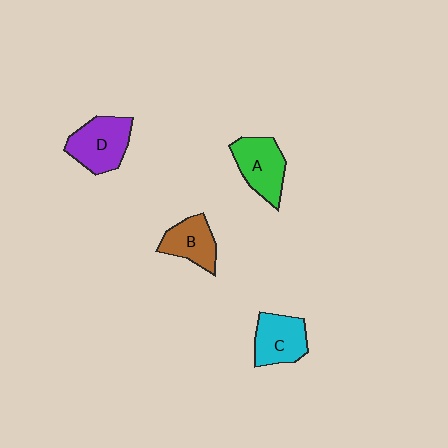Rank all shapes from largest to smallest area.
From largest to smallest: D (purple), A (green), C (cyan), B (brown).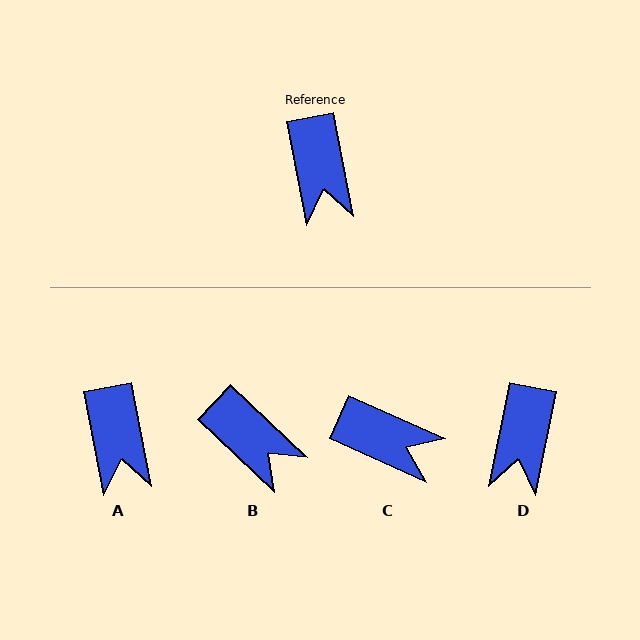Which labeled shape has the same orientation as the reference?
A.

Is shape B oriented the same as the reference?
No, it is off by about 36 degrees.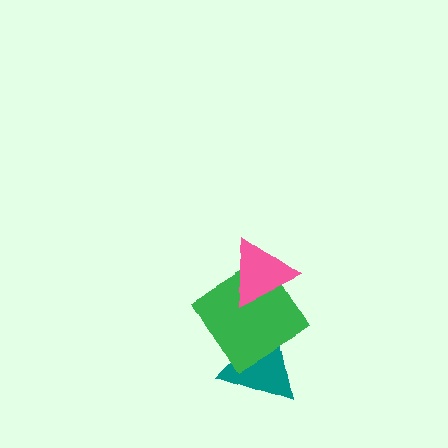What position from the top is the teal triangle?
The teal triangle is 3rd from the top.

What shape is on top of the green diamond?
The pink triangle is on top of the green diamond.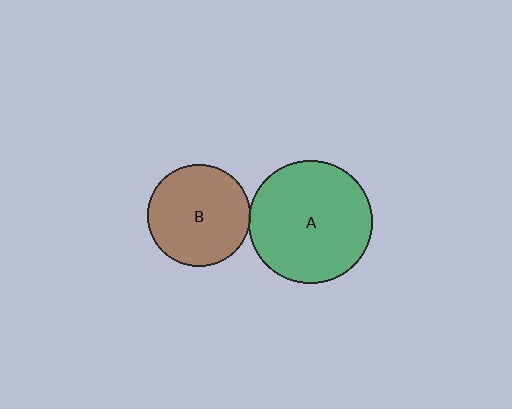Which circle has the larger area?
Circle A (green).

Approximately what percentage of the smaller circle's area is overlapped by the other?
Approximately 5%.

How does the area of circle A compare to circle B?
Approximately 1.4 times.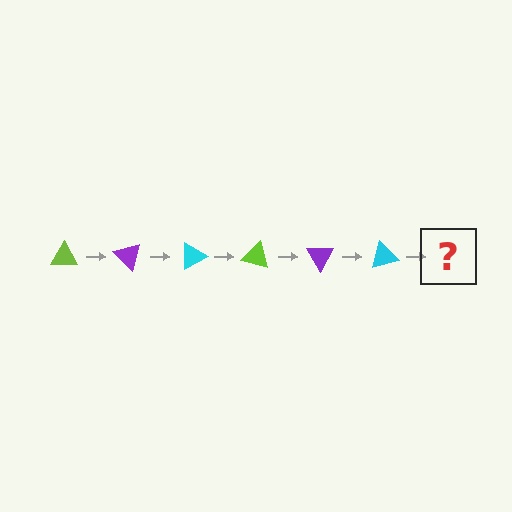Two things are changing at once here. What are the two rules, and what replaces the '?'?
The two rules are that it rotates 45 degrees each step and the color cycles through lime, purple, and cyan. The '?' should be a lime triangle, rotated 270 degrees from the start.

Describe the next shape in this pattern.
It should be a lime triangle, rotated 270 degrees from the start.